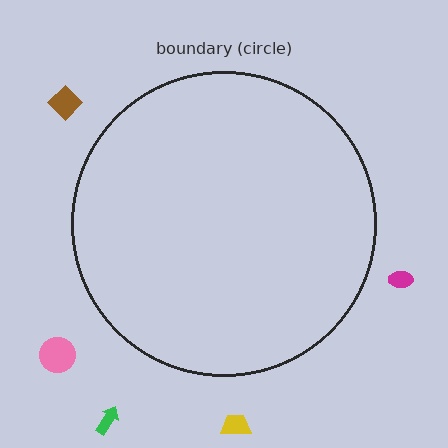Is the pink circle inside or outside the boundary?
Outside.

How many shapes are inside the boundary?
0 inside, 5 outside.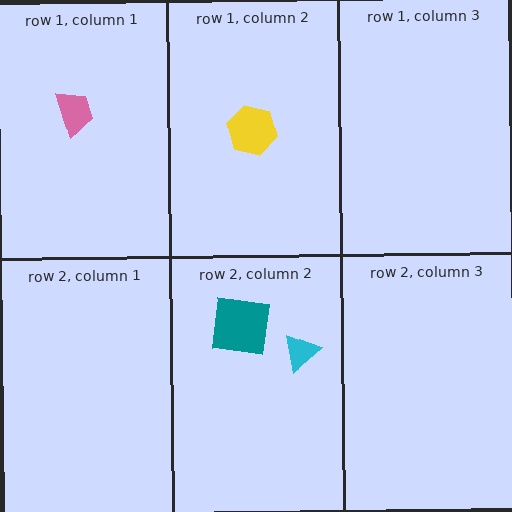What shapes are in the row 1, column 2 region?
The yellow hexagon.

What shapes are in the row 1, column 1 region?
The pink trapezoid.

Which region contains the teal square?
The row 2, column 2 region.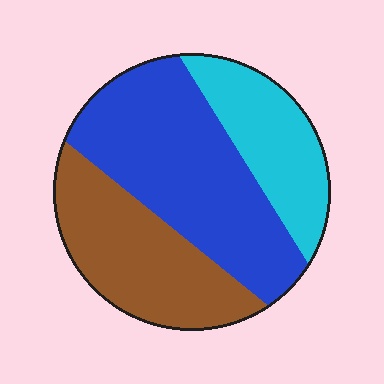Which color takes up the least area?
Cyan, at roughly 25%.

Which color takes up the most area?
Blue, at roughly 45%.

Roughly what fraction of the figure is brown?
Brown takes up between a sixth and a third of the figure.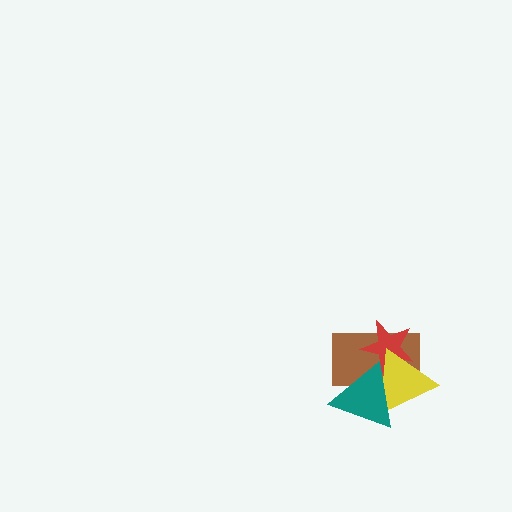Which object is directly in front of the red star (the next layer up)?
The yellow triangle is directly in front of the red star.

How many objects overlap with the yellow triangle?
3 objects overlap with the yellow triangle.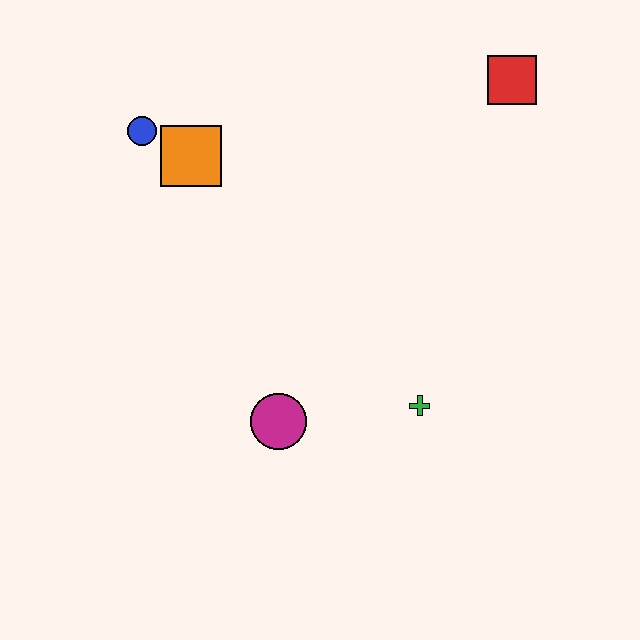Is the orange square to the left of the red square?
Yes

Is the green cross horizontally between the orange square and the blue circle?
No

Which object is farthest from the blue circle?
The green cross is farthest from the blue circle.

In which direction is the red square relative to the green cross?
The red square is above the green cross.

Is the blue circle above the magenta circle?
Yes